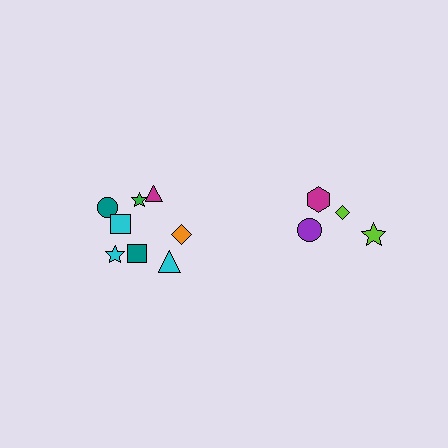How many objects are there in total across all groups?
There are 12 objects.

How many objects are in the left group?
There are 8 objects.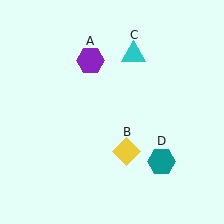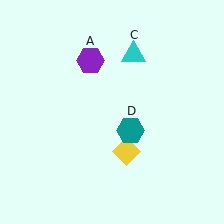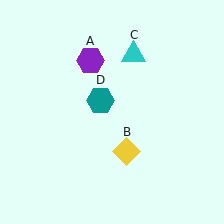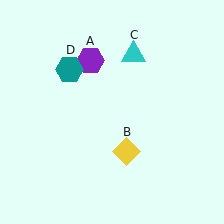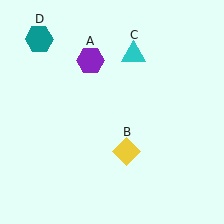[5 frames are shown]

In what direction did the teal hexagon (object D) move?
The teal hexagon (object D) moved up and to the left.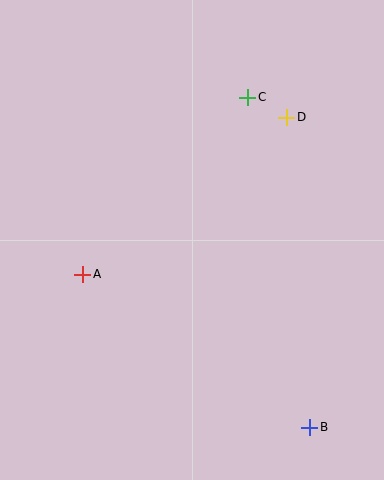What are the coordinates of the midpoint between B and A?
The midpoint between B and A is at (196, 351).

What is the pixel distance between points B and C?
The distance between B and C is 336 pixels.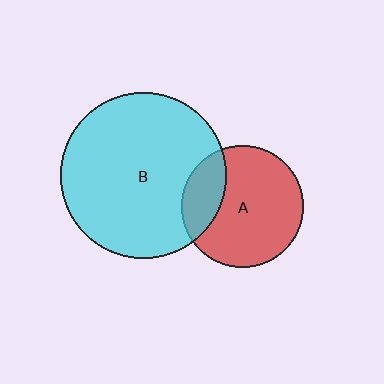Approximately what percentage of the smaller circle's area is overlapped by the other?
Approximately 25%.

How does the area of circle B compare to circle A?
Approximately 1.9 times.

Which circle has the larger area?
Circle B (cyan).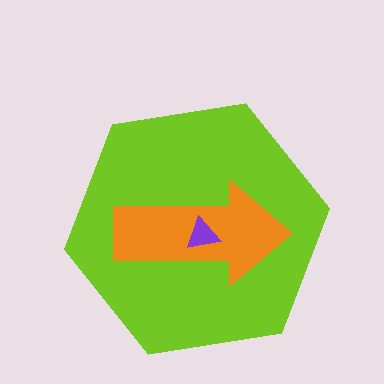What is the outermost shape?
The lime hexagon.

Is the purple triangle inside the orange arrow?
Yes.